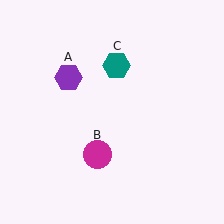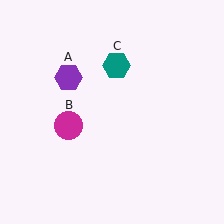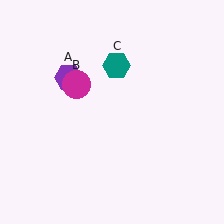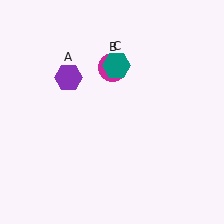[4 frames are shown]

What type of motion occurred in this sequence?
The magenta circle (object B) rotated clockwise around the center of the scene.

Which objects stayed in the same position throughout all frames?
Purple hexagon (object A) and teal hexagon (object C) remained stationary.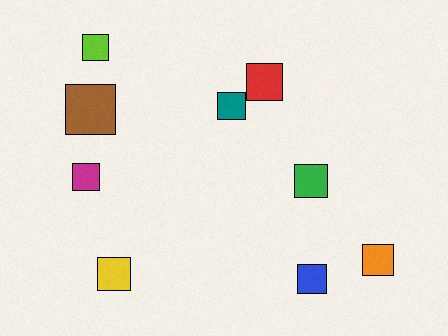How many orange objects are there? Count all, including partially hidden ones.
There is 1 orange object.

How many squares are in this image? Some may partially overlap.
There are 9 squares.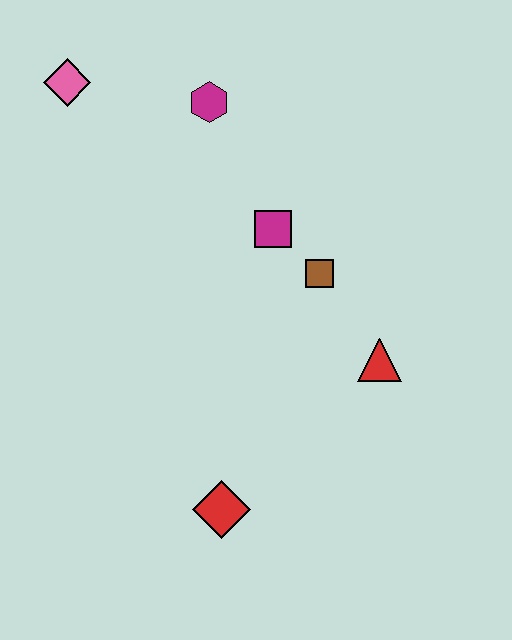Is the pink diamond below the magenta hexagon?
No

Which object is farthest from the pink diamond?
The red diamond is farthest from the pink diamond.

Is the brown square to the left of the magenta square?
No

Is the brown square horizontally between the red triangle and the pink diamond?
Yes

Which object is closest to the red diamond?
The red triangle is closest to the red diamond.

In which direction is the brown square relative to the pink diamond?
The brown square is to the right of the pink diamond.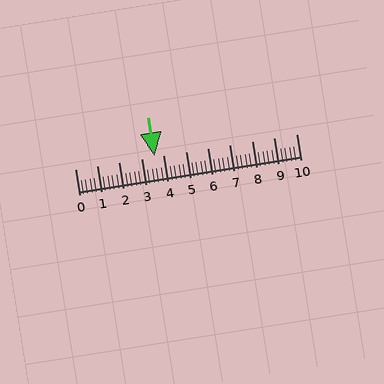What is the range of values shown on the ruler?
The ruler shows values from 0 to 10.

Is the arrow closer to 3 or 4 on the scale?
The arrow is closer to 4.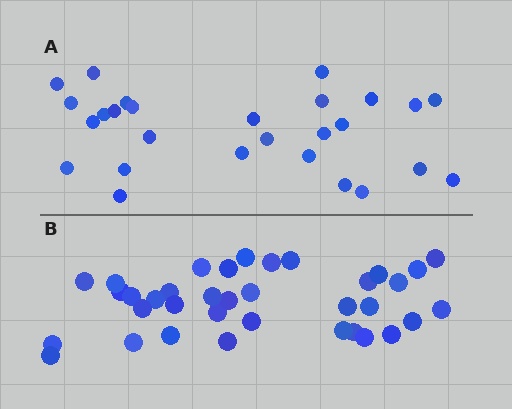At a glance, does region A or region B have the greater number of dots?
Region B (the bottom region) has more dots.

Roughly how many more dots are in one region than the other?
Region B has roughly 8 or so more dots than region A.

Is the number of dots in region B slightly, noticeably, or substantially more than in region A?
Region B has noticeably more, but not dramatically so. The ratio is roughly 1.3 to 1.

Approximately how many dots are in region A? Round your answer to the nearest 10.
About 30 dots. (The exact count is 27, which rounds to 30.)